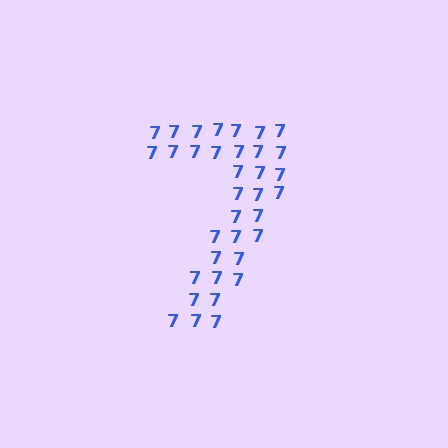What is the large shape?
The large shape is the digit 7.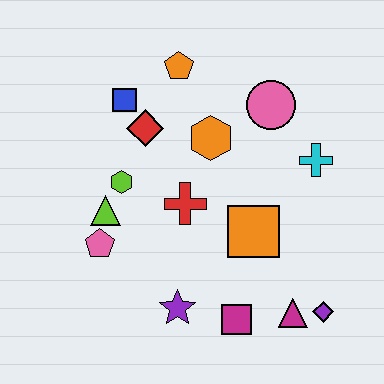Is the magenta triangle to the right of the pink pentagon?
Yes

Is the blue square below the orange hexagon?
No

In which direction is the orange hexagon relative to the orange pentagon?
The orange hexagon is below the orange pentagon.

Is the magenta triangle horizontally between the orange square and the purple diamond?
Yes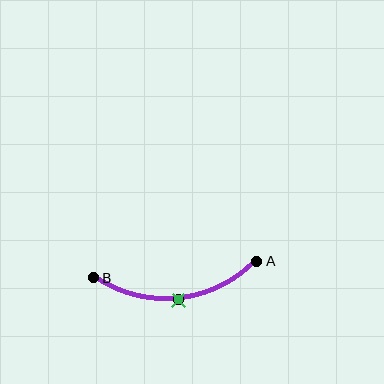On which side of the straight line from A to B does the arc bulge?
The arc bulges below the straight line connecting A and B.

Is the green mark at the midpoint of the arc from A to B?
Yes. The green mark lies on the arc at equal arc-length from both A and B — it is the arc midpoint.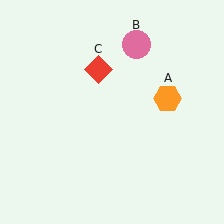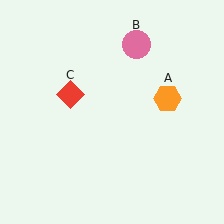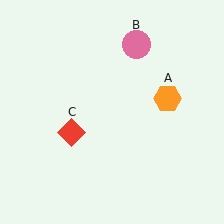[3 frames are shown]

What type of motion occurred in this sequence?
The red diamond (object C) rotated counterclockwise around the center of the scene.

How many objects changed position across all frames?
1 object changed position: red diamond (object C).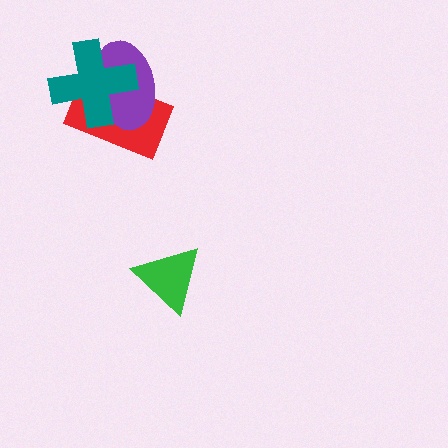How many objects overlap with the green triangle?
0 objects overlap with the green triangle.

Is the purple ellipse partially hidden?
Yes, it is partially covered by another shape.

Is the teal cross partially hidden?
No, no other shape covers it.